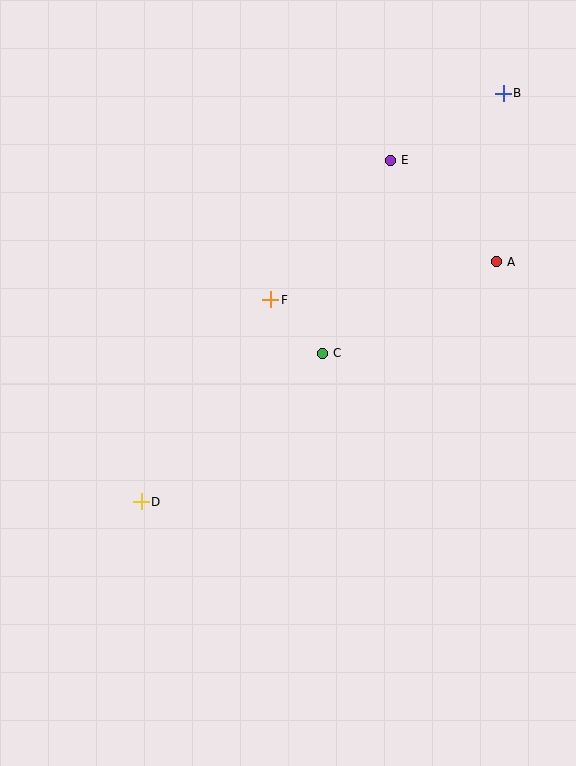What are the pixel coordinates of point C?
Point C is at (323, 353).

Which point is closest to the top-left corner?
Point F is closest to the top-left corner.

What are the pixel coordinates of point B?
Point B is at (503, 93).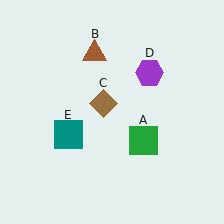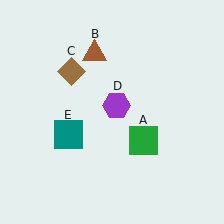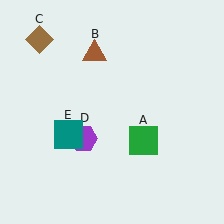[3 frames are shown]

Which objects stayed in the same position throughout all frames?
Green square (object A) and brown triangle (object B) and teal square (object E) remained stationary.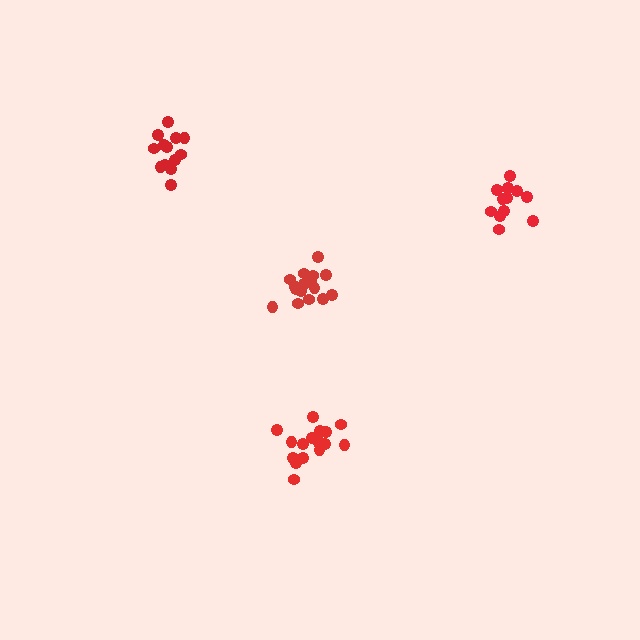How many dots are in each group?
Group 1: 17 dots, Group 2: 13 dots, Group 3: 12 dots, Group 4: 17 dots (59 total).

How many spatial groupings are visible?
There are 4 spatial groupings.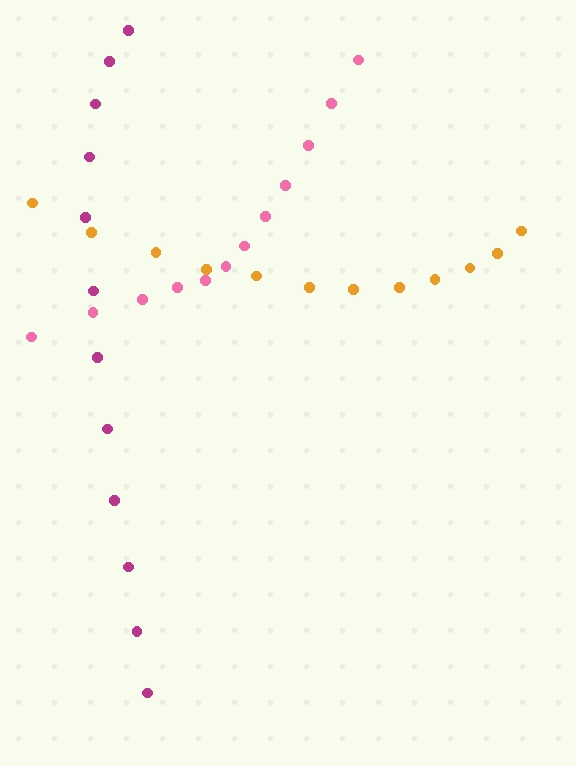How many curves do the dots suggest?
There are 3 distinct paths.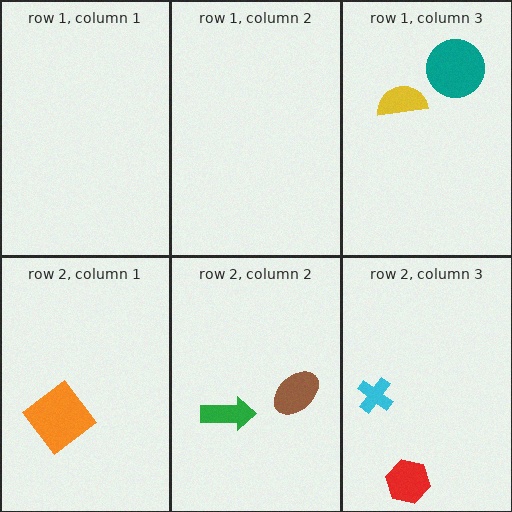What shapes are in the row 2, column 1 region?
The orange diamond.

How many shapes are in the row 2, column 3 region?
2.